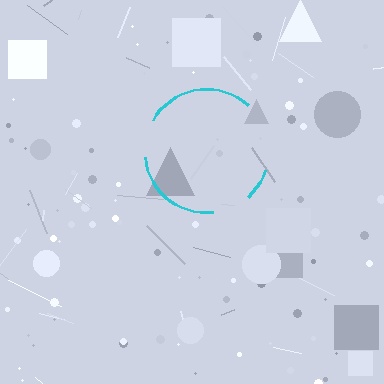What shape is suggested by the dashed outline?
The dashed outline suggests a circle.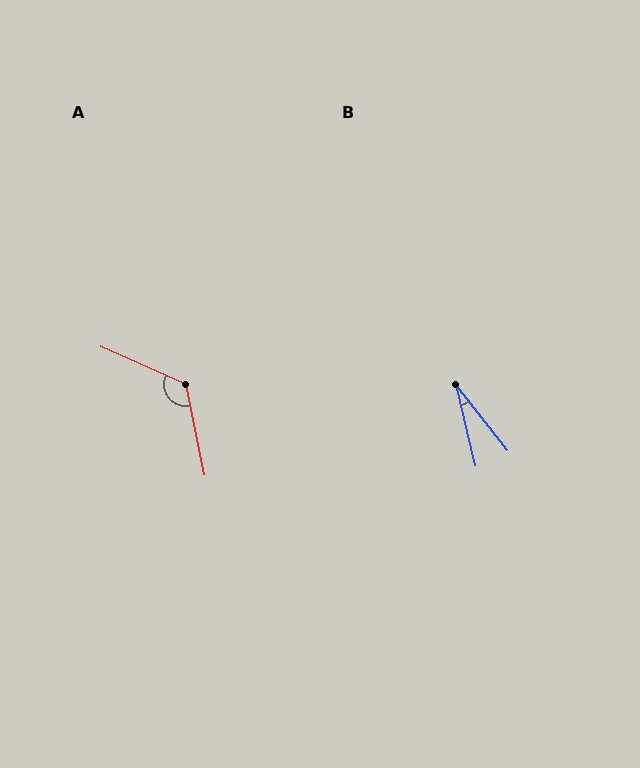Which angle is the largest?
A, at approximately 126 degrees.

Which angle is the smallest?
B, at approximately 25 degrees.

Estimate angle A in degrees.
Approximately 126 degrees.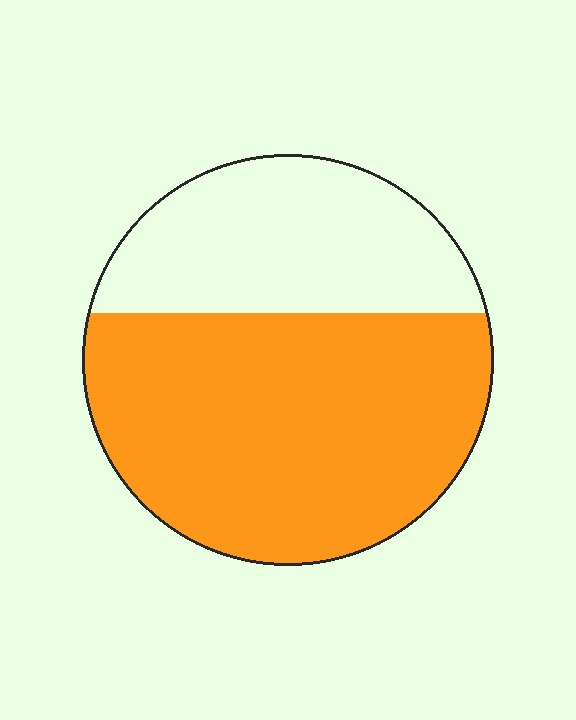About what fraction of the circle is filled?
About five eighths (5/8).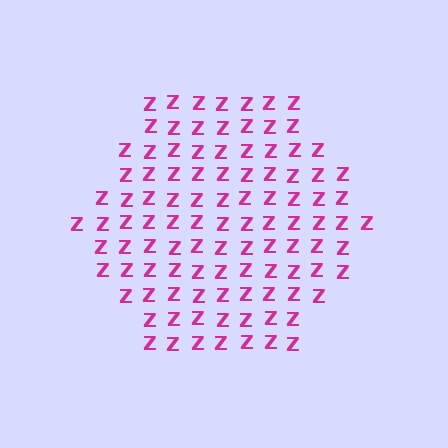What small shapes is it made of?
It is made of small letter Z's.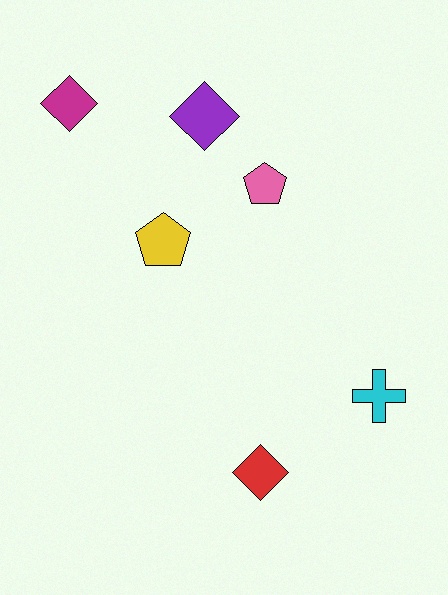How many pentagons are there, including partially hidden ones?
There are 2 pentagons.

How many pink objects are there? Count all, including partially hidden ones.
There is 1 pink object.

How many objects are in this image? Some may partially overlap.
There are 6 objects.